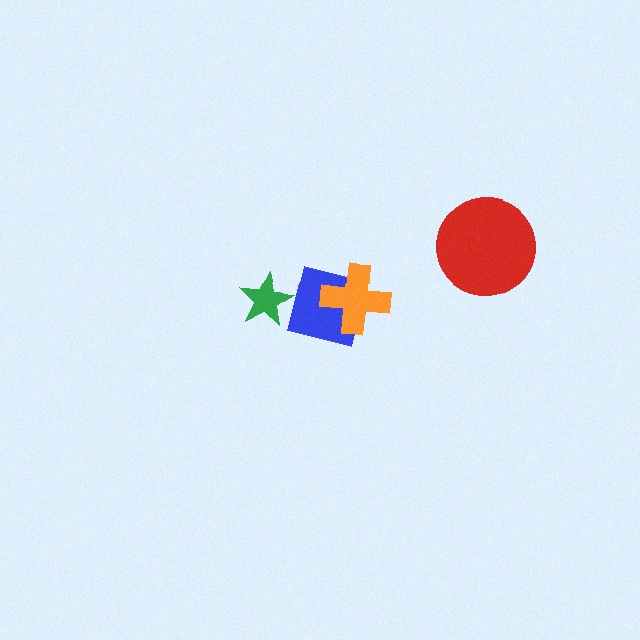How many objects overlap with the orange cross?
1 object overlaps with the orange cross.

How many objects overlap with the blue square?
1 object overlaps with the blue square.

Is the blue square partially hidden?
Yes, it is partially covered by another shape.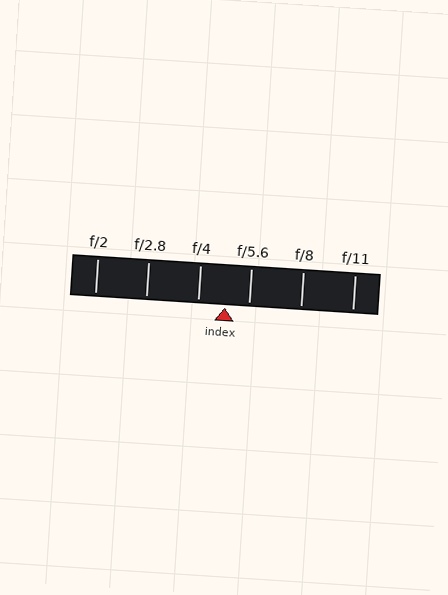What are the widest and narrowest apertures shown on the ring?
The widest aperture shown is f/2 and the narrowest is f/11.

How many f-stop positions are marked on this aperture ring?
There are 6 f-stop positions marked.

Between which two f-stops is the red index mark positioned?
The index mark is between f/4 and f/5.6.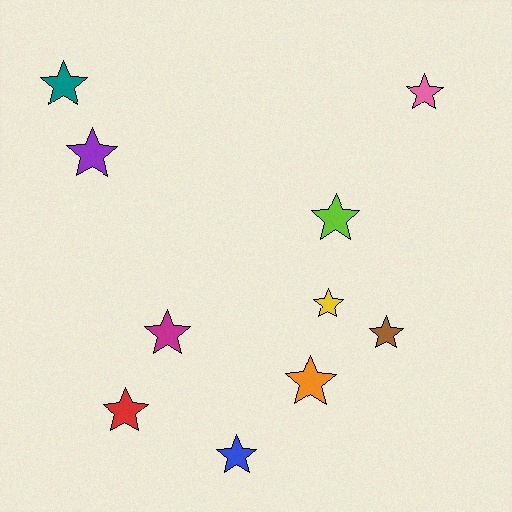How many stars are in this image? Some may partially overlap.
There are 10 stars.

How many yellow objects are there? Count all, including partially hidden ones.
There is 1 yellow object.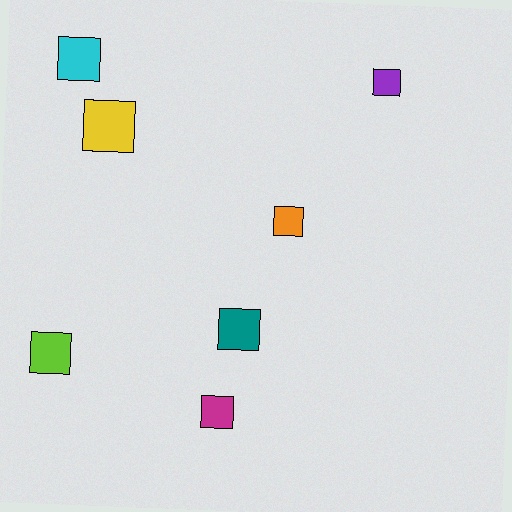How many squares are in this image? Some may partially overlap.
There are 7 squares.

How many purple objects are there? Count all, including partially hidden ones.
There is 1 purple object.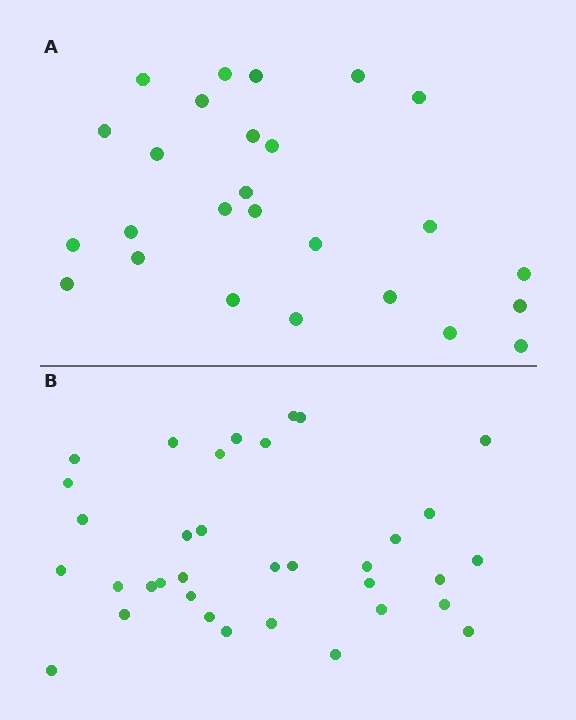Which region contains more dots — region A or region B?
Region B (the bottom region) has more dots.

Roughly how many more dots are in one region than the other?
Region B has roughly 8 or so more dots than region A.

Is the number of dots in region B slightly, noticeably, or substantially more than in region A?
Region B has noticeably more, but not dramatically so. The ratio is roughly 1.3 to 1.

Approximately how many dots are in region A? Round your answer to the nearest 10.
About 30 dots. (The exact count is 26, which rounds to 30.)